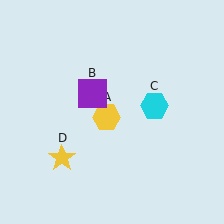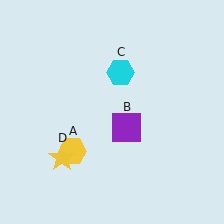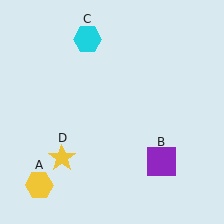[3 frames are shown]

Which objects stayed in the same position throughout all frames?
Yellow star (object D) remained stationary.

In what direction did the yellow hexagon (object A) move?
The yellow hexagon (object A) moved down and to the left.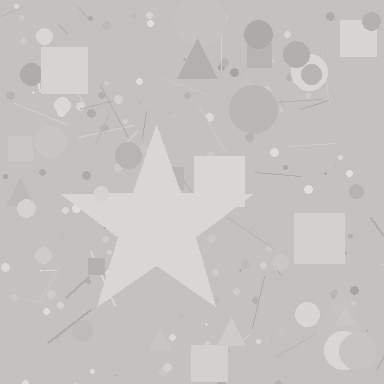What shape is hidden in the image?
A star is hidden in the image.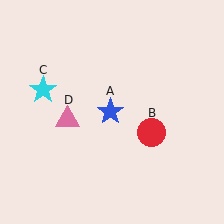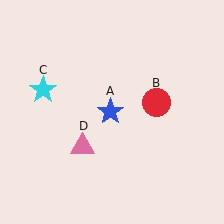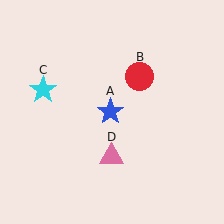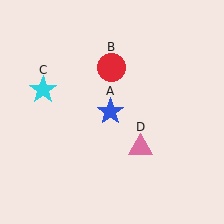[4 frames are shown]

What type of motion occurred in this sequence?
The red circle (object B), pink triangle (object D) rotated counterclockwise around the center of the scene.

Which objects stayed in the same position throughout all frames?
Blue star (object A) and cyan star (object C) remained stationary.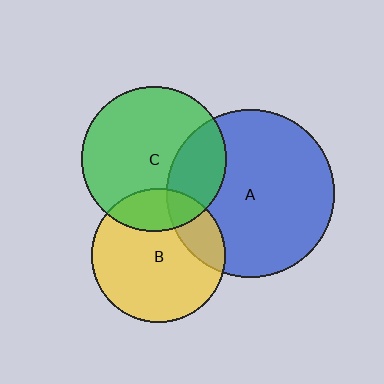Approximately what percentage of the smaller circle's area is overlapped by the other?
Approximately 20%.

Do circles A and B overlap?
Yes.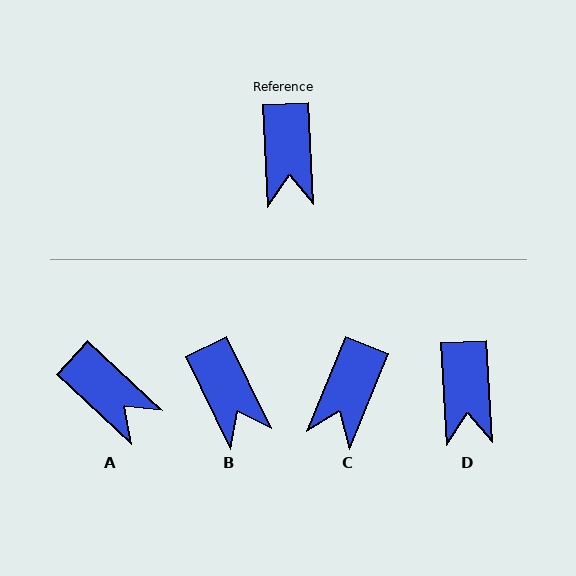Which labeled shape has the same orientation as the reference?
D.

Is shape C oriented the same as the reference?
No, it is off by about 25 degrees.